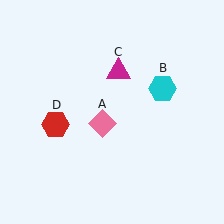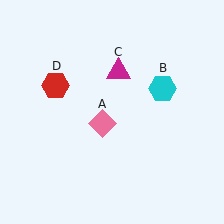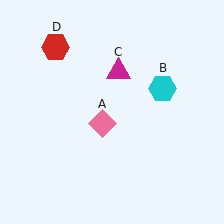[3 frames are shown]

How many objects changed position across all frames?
1 object changed position: red hexagon (object D).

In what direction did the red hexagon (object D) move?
The red hexagon (object D) moved up.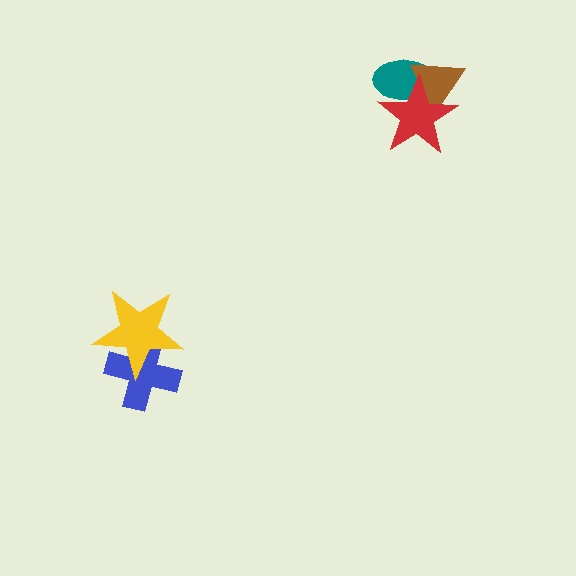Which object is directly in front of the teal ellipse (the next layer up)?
The brown triangle is directly in front of the teal ellipse.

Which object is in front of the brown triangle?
The red star is in front of the brown triangle.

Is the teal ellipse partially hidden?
Yes, it is partially covered by another shape.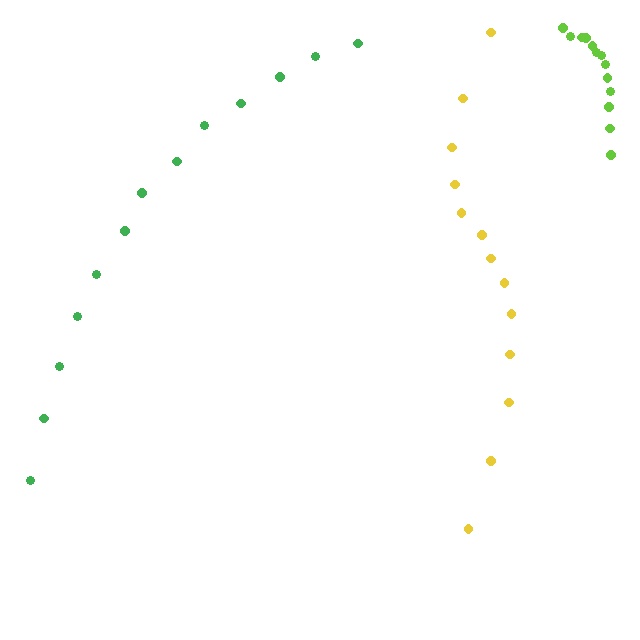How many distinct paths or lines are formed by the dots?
There are 3 distinct paths.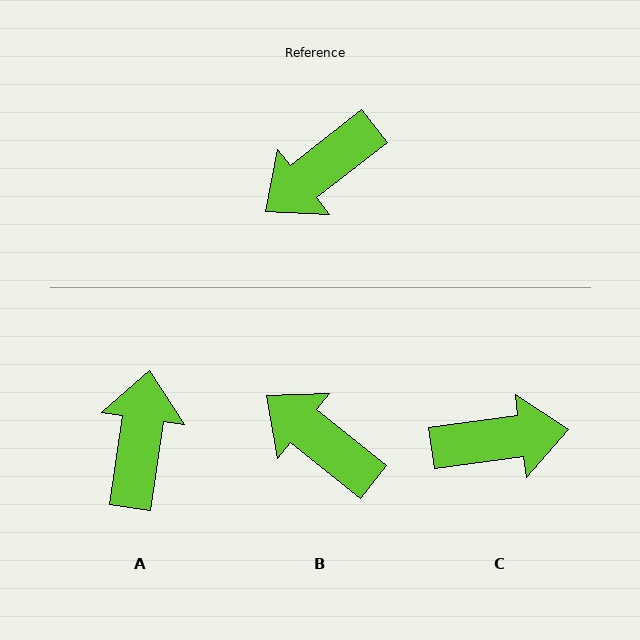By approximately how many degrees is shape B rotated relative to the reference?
Approximately 77 degrees clockwise.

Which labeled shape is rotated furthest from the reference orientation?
C, about 149 degrees away.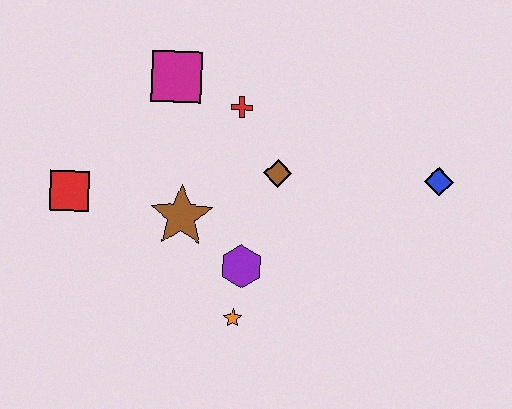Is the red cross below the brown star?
No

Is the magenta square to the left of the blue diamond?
Yes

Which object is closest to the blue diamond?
The brown diamond is closest to the blue diamond.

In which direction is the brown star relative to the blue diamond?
The brown star is to the left of the blue diamond.